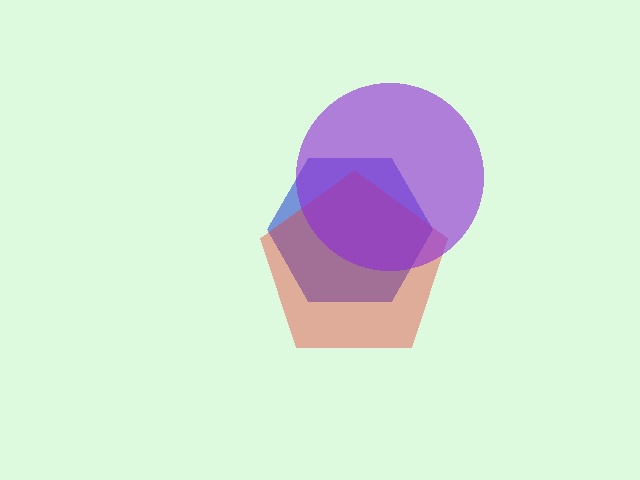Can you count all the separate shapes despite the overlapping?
Yes, there are 3 separate shapes.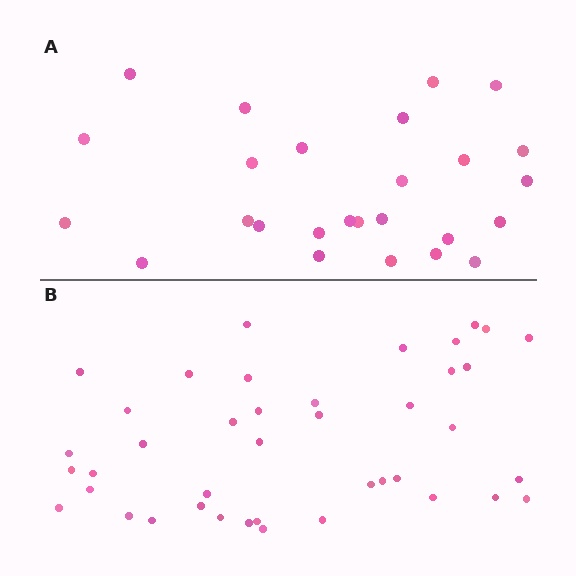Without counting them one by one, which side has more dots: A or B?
Region B (the bottom region) has more dots.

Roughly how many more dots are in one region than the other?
Region B has approximately 15 more dots than region A.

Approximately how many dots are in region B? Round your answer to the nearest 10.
About 40 dots. (The exact count is 41, which rounds to 40.)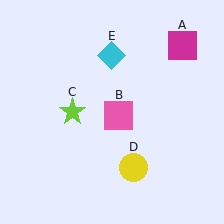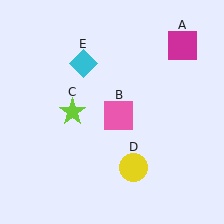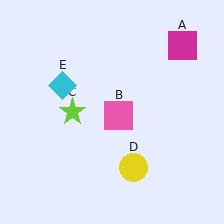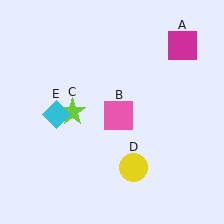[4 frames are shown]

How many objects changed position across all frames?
1 object changed position: cyan diamond (object E).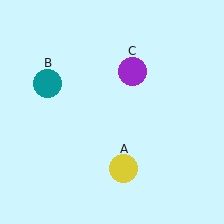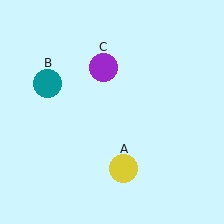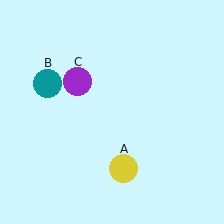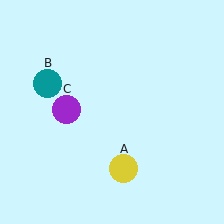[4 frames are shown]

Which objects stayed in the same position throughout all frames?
Yellow circle (object A) and teal circle (object B) remained stationary.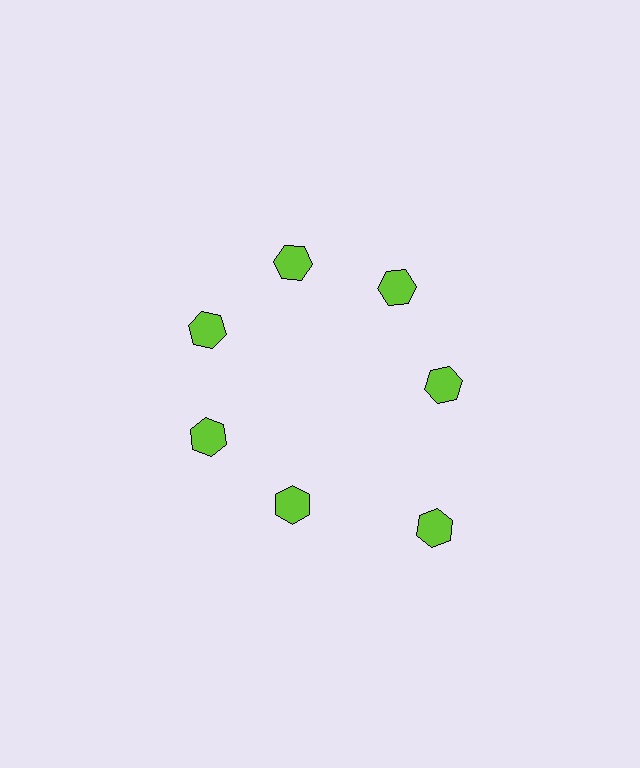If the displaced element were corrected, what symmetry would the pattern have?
It would have 7-fold rotational symmetry — the pattern would map onto itself every 51 degrees.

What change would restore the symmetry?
The symmetry would be restored by moving it inward, back onto the ring so that all 7 hexagons sit at equal angles and equal distance from the center.